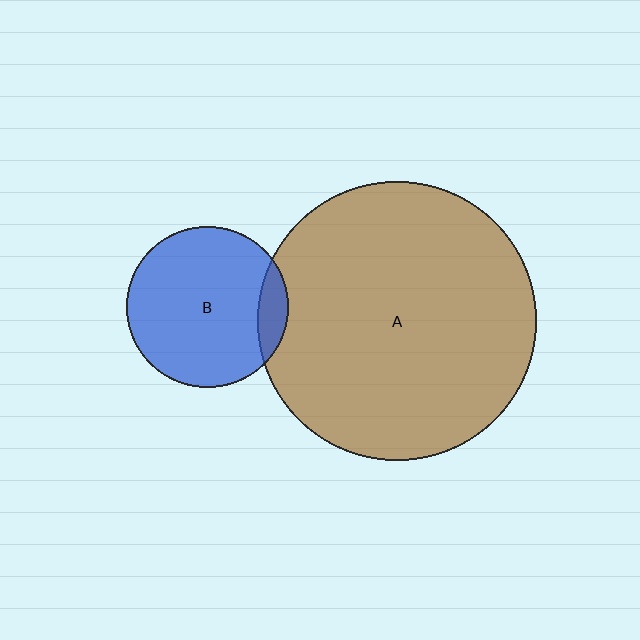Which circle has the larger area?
Circle A (brown).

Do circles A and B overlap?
Yes.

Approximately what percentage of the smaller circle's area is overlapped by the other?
Approximately 10%.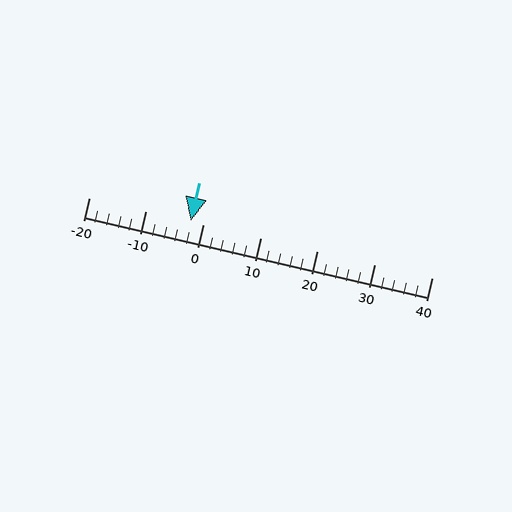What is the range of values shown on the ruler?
The ruler shows values from -20 to 40.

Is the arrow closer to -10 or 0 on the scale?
The arrow is closer to 0.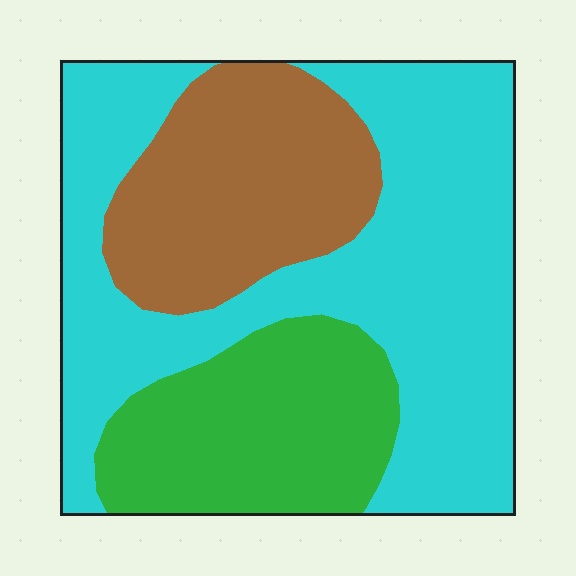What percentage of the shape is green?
Green covers 23% of the shape.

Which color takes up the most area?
Cyan, at roughly 55%.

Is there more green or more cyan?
Cyan.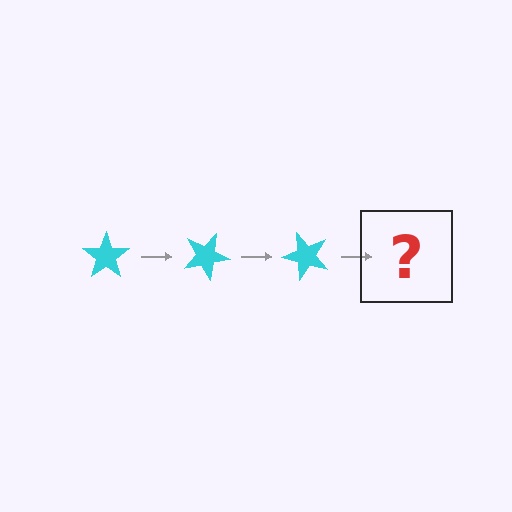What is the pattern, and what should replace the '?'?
The pattern is that the star rotates 25 degrees each step. The '?' should be a cyan star rotated 75 degrees.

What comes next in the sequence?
The next element should be a cyan star rotated 75 degrees.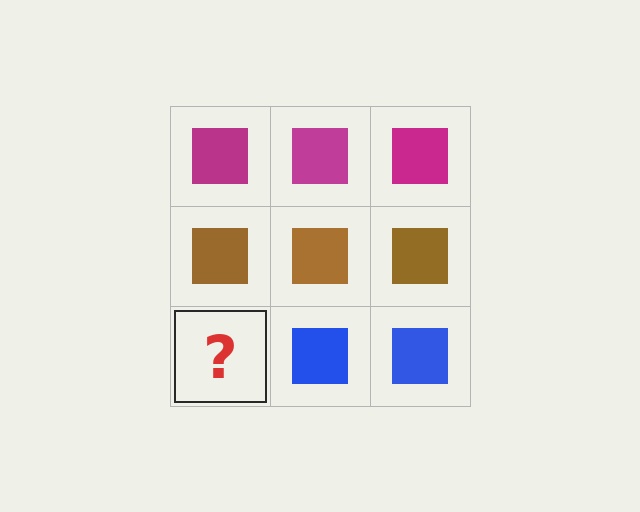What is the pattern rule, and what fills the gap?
The rule is that each row has a consistent color. The gap should be filled with a blue square.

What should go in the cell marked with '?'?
The missing cell should contain a blue square.